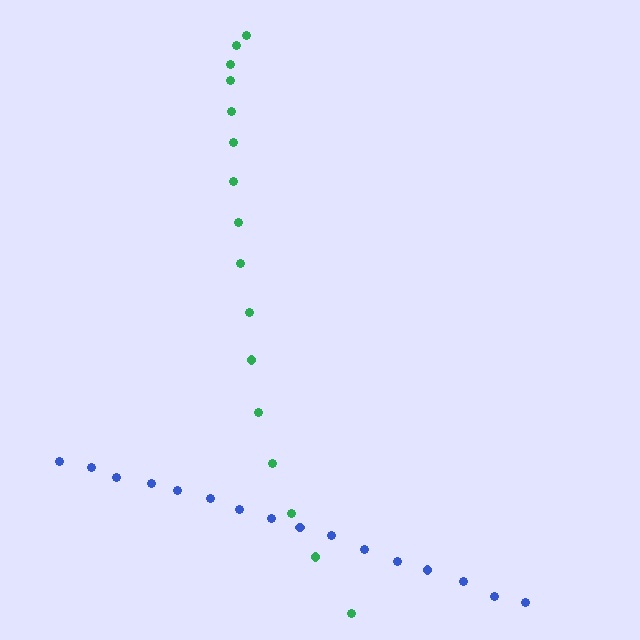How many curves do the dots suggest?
There are 2 distinct paths.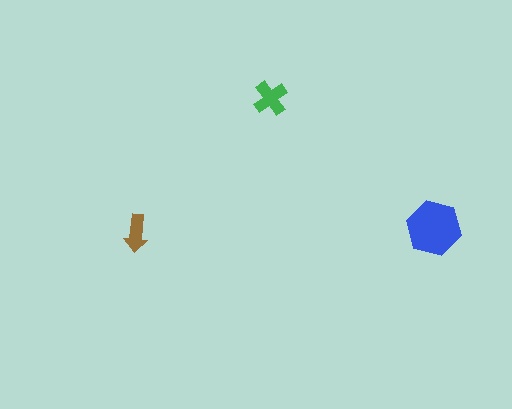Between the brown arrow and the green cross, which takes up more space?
The green cross.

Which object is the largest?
The blue hexagon.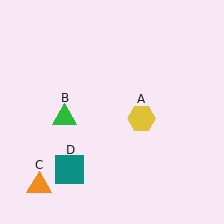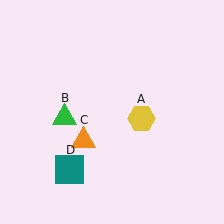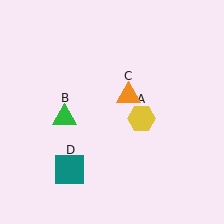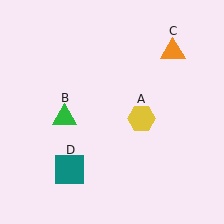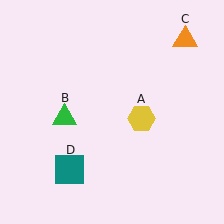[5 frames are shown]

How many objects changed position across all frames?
1 object changed position: orange triangle (object C).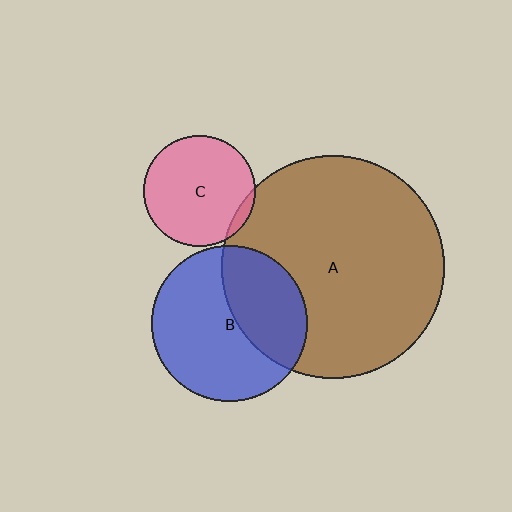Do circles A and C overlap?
Yes.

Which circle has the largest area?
Circle A (brown).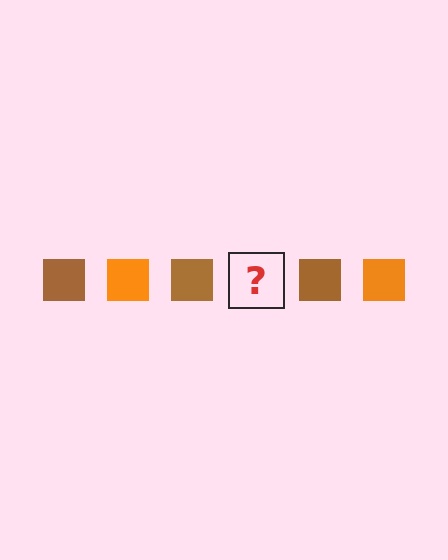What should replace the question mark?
The question mark should be replaced with an orange square.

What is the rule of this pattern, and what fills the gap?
The rule is that the pattern cycles through brown, orange squares. The gap should be filled with an orange square.